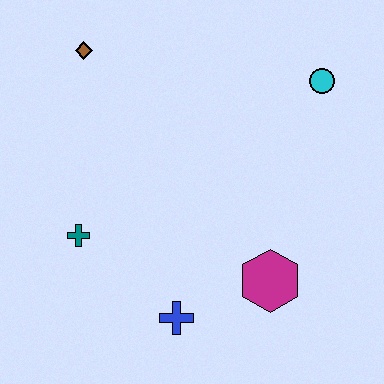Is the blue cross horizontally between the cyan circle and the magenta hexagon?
No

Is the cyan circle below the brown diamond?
Yes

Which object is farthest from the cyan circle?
The teal cross is farthest from the cyan circle.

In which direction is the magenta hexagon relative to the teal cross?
The magenta hexagon is to the right of the teal cross.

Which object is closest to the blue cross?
The magenta hexagon is closest to the blue cross.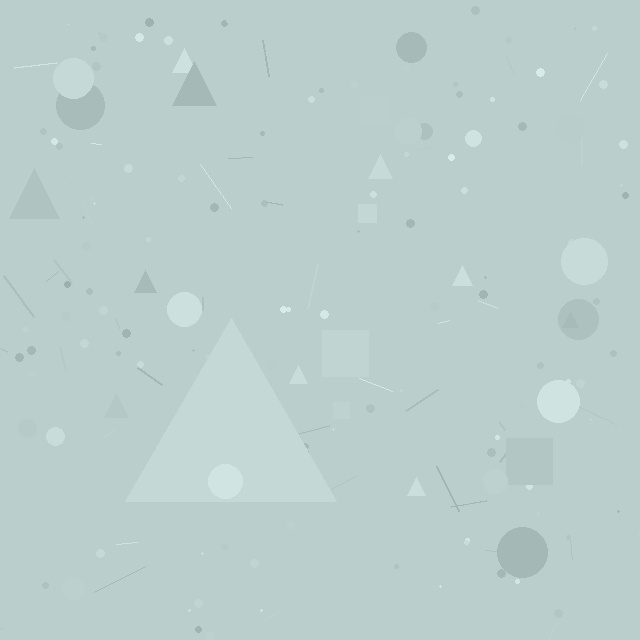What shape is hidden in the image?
A triangle is hidden in the image.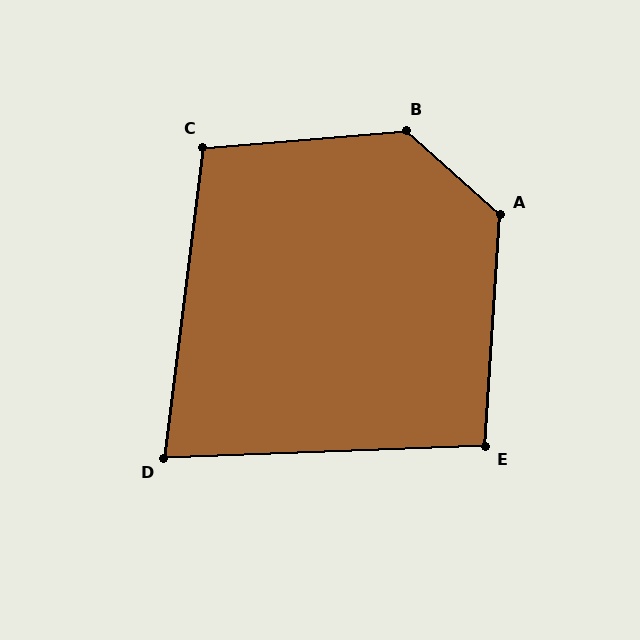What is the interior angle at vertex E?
Approximately 96 degrees (obtuse).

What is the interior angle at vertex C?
Approximately 102 degrees (obtuse).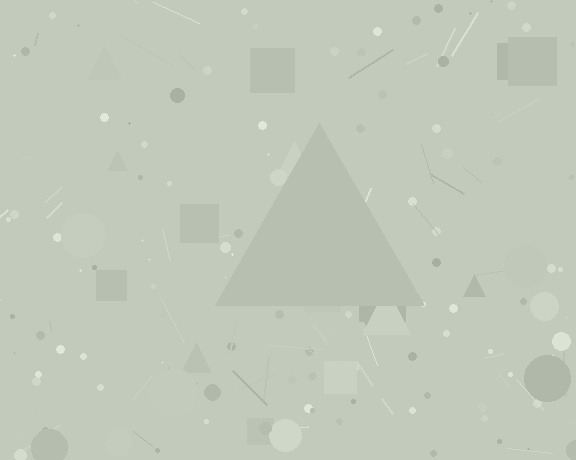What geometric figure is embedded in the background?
A triangle is embedded in the background.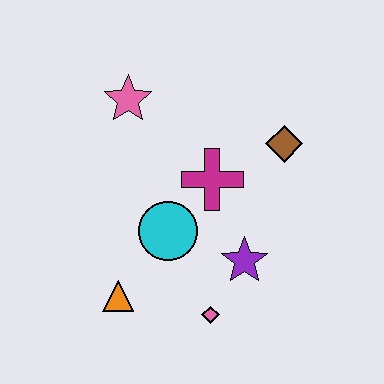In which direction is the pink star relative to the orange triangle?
The pink star is above the orange triangle.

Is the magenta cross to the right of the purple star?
No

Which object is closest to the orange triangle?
The cyan circle is closest to the orange triangle.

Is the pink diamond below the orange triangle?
Yes